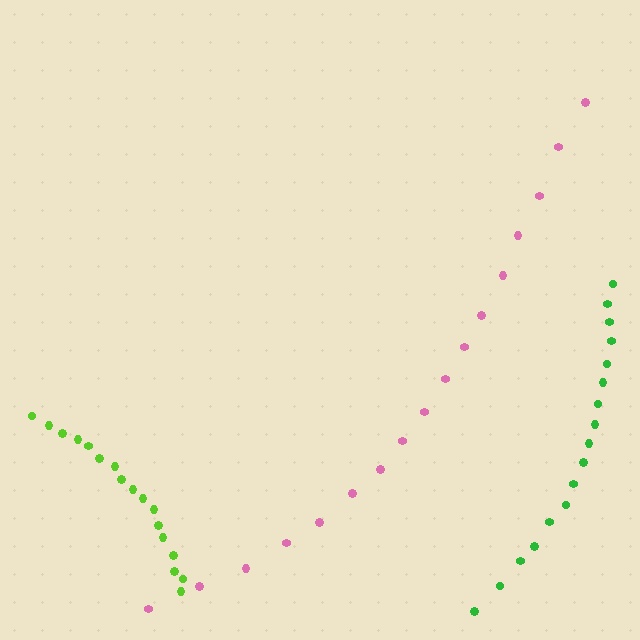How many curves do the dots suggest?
There are 3 distinct paths.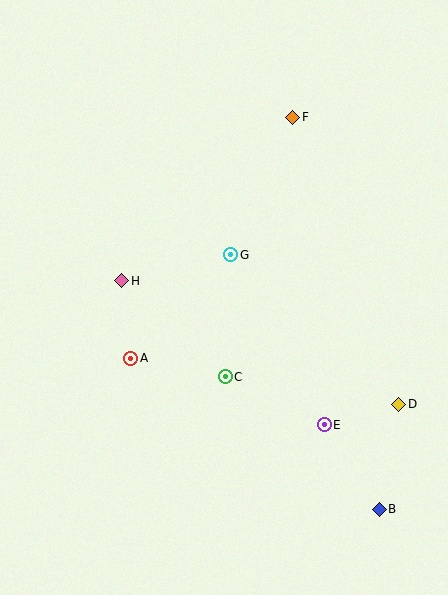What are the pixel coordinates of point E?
Point E is at (324, 425).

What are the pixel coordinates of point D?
Point D is at (399, 404).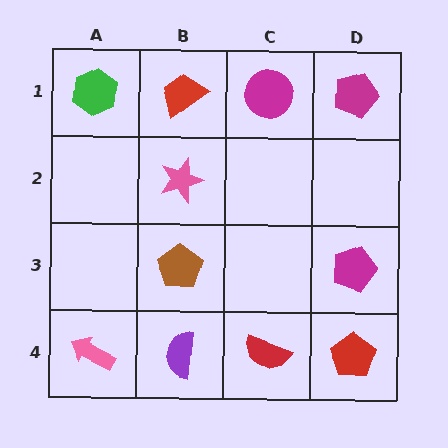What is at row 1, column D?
A magenta pentagon.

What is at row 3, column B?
A brown pentagon.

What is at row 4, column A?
A pink arrow.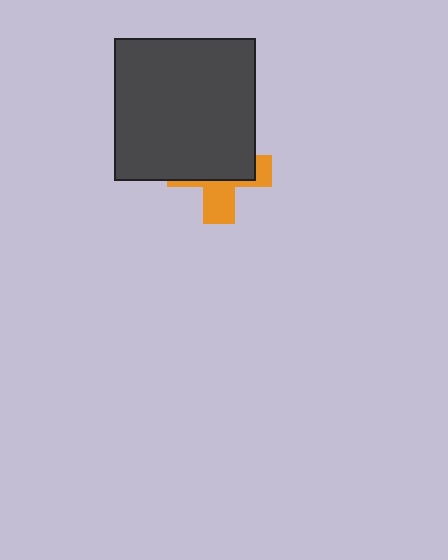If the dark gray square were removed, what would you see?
You would see the complete orange cross.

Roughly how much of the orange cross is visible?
A small part of it is visible (roughly 38%).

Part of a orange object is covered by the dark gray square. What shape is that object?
It is a cross.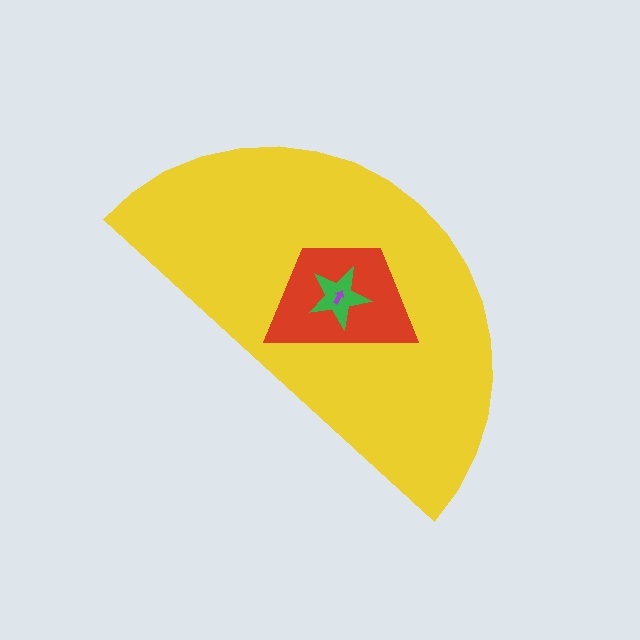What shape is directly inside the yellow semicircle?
The red trapezoid.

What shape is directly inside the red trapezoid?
The green star.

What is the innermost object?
The purple arrow.